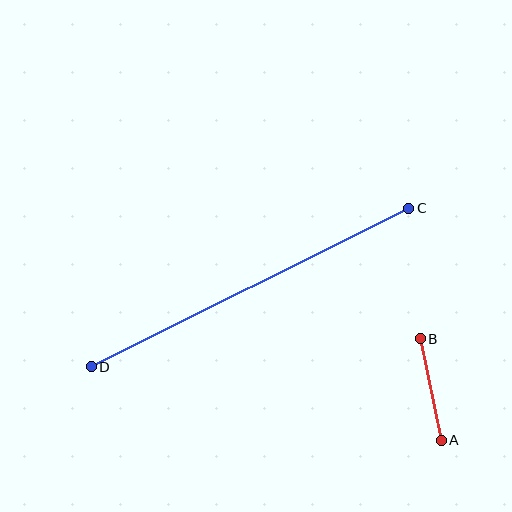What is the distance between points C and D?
The distance is approximately 355 pixels.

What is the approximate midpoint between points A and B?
The midpoint is at approximately (431, 390) pixels.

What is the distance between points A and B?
The distance is approximately 104 pixels.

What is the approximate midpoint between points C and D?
The midpoint is at approximately (250, 288) pixels.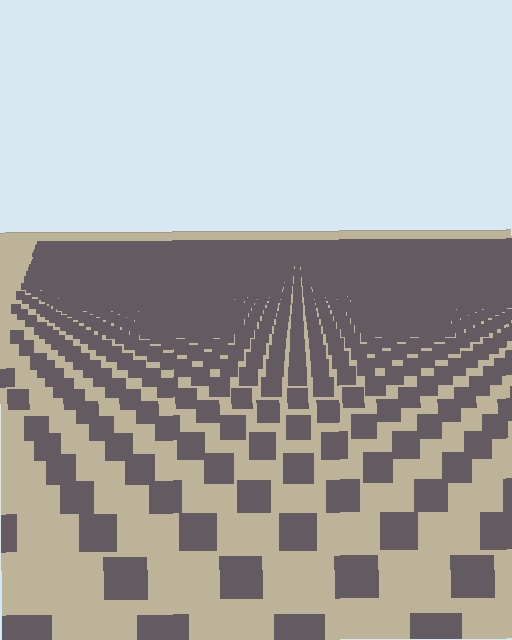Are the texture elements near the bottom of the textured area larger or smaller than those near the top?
Larger. Near the bottom, elements are closer to the viewer and appear at a bigger on-screen size.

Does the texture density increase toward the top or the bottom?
Density increases toward the top.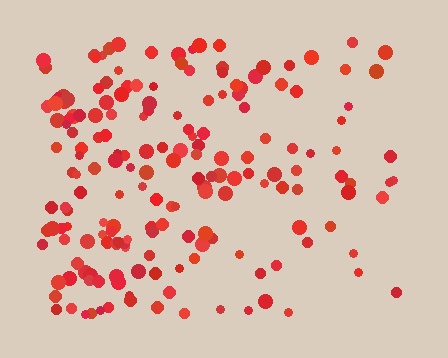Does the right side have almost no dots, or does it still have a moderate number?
Still a moderate number, just noticeably fewer than the left.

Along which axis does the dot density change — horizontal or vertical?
Horizontal.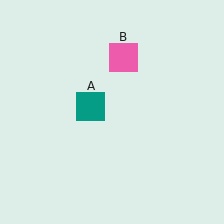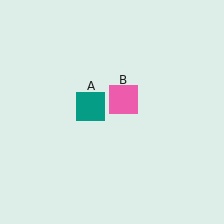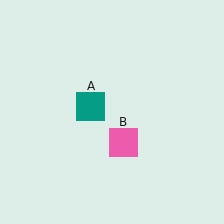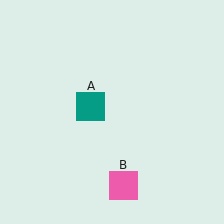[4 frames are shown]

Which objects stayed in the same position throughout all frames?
Teal square (object A) remained stationary.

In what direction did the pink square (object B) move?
The pink square (object B) moved down.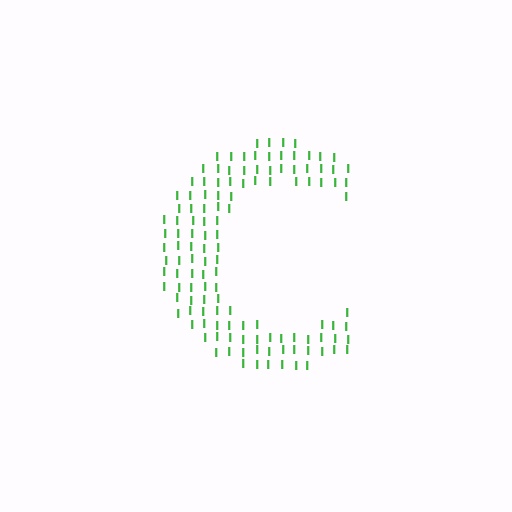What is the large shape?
The large shape is the letter C.